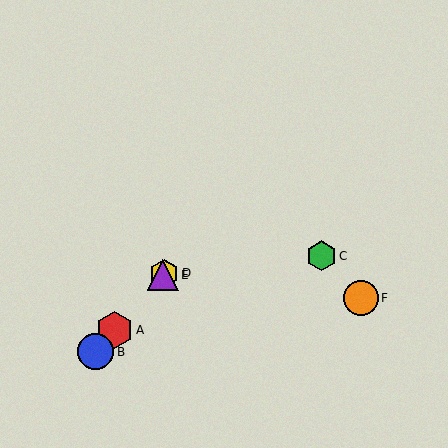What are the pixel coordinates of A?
Object A is at (115, 330).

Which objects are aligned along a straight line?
Objects A, B, D, E are aligned along a straight line.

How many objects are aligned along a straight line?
4 objects (A, B, D, E) are aligned along a straight line.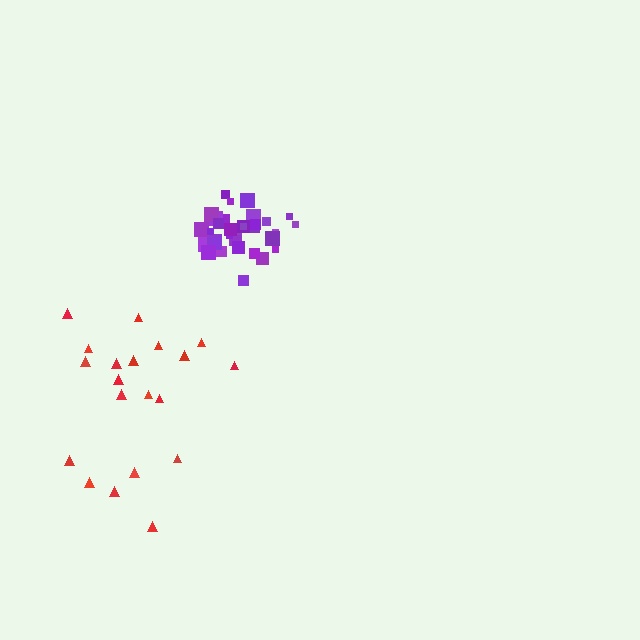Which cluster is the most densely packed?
Purple.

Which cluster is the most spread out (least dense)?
Red.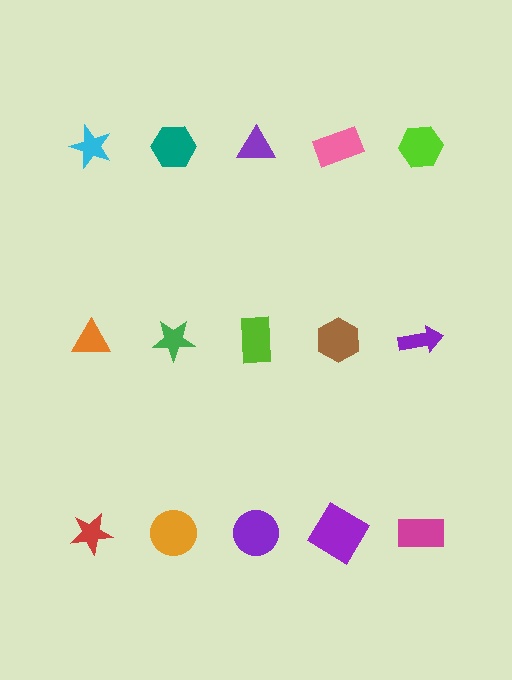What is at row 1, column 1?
A cyan star.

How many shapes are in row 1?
5 shapes.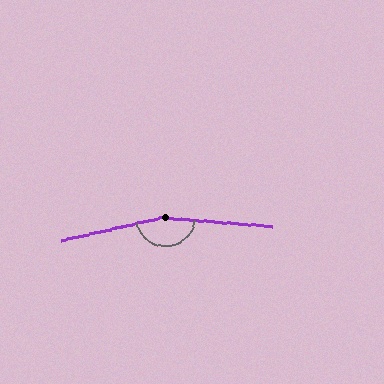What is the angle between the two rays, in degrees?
Approximately 162 degrees.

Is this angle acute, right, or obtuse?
It is obtuse.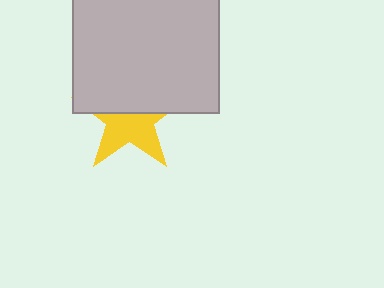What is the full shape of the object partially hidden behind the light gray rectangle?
The partially hidden object is a yellow star.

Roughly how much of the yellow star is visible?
About half of it is visible (roughly 51%).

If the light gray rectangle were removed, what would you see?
You would see the complete yellow star.